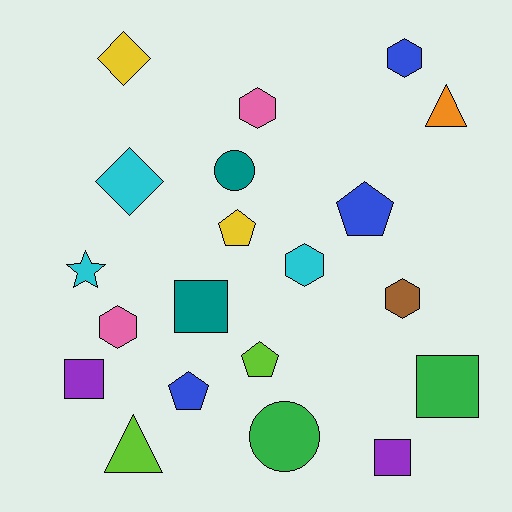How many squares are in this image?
There are 4 squares.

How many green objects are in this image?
There are 2 green objects.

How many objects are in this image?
There are 20 objects.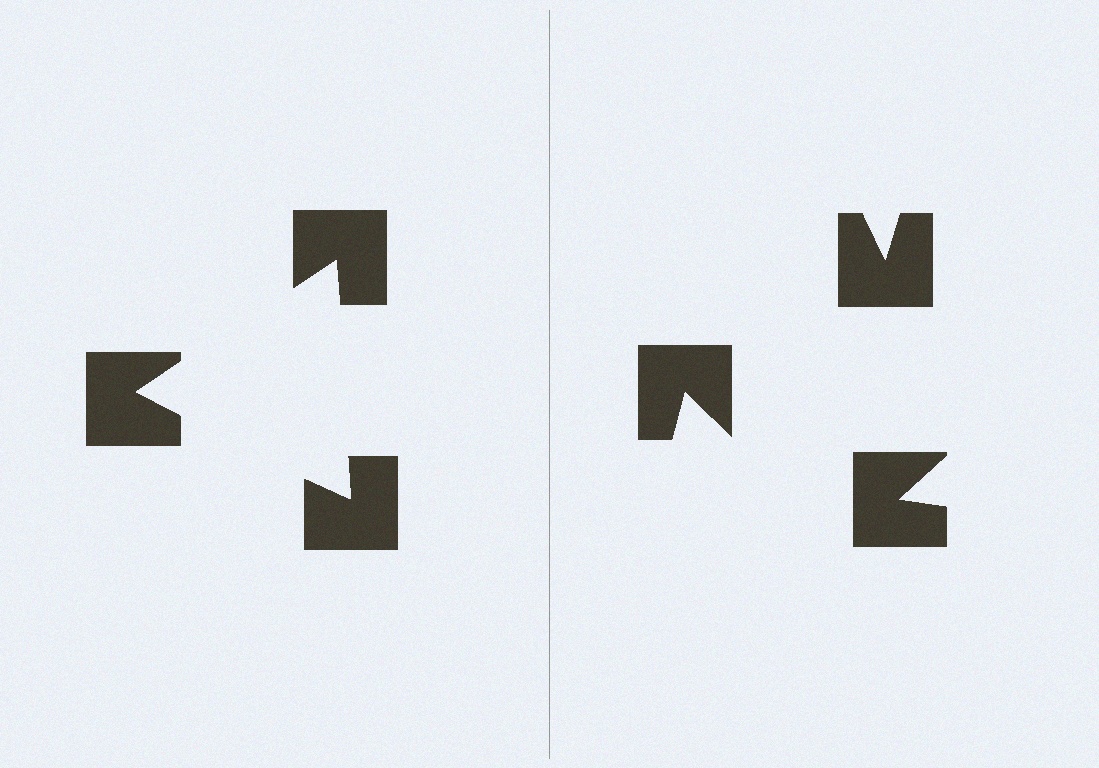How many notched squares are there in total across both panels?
6 — 3 on each side.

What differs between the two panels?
The notched squares are positioned identically on both sides; only the wedge orientations differ. On the left they align to a triangle; on the right they are misaligned.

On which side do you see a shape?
An illusory triangle appears on the left side. On the right side the wedge cuts are rotated, so no coherent shape forms.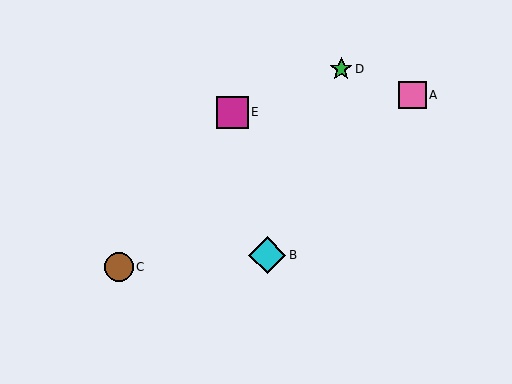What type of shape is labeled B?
Shape B is a cyan diamond.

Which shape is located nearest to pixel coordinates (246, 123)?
The magenta square (labeled E) at (232, 112) is nearest to that location.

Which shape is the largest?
The cyan diamond (labeled B) is the largest.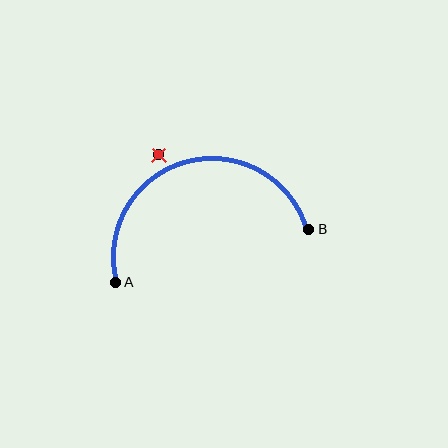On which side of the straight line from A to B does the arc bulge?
The arc bulges above the straight line connecting A and B.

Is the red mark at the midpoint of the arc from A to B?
No — the red mark does not lie on the arc at all. It sits slightly outside the curve.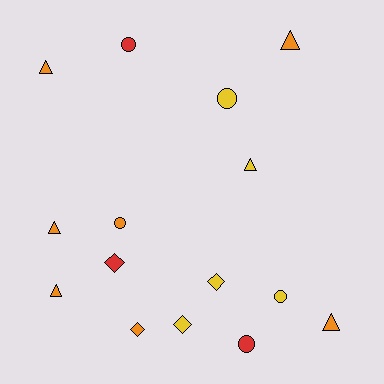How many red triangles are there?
There are no red triangles.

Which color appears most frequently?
Orange, with 7 objects.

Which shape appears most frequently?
Triangle, with 6 objects.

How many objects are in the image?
There are 15 objects.